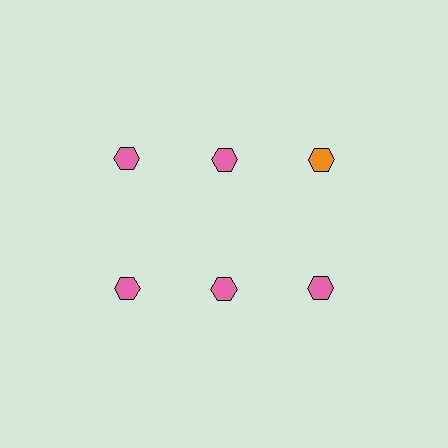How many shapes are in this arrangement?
There are 6 shapes arranged in a grid pattern.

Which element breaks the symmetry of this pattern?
The orange hexagon in the top row, center column breaks the symmetry. All other shapes are pink hexagons.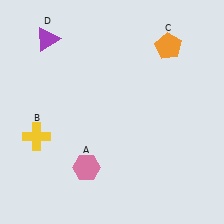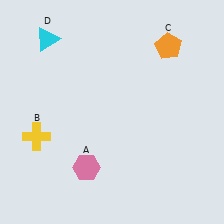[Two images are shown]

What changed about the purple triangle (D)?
In Image 1, D is purple. In Image 2, it changed to cyan.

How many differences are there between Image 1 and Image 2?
There is 1 difference between the two images.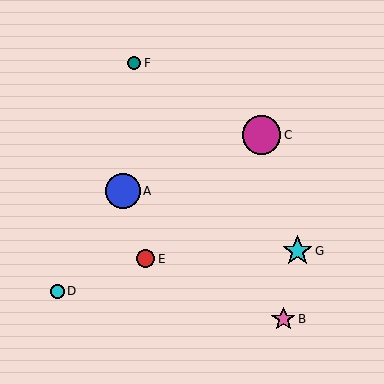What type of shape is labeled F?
Shape F is a teal circle.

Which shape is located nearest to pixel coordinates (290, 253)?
The cyan star (labeled G) at (298, 251) is nearest to that location.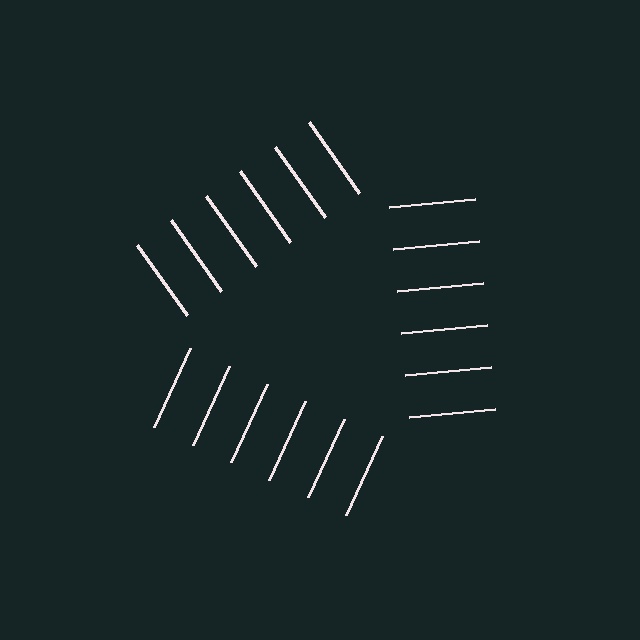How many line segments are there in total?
18 — 6 along each of the 3 edges.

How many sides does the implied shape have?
3 sides — the line-ends trace a triangle.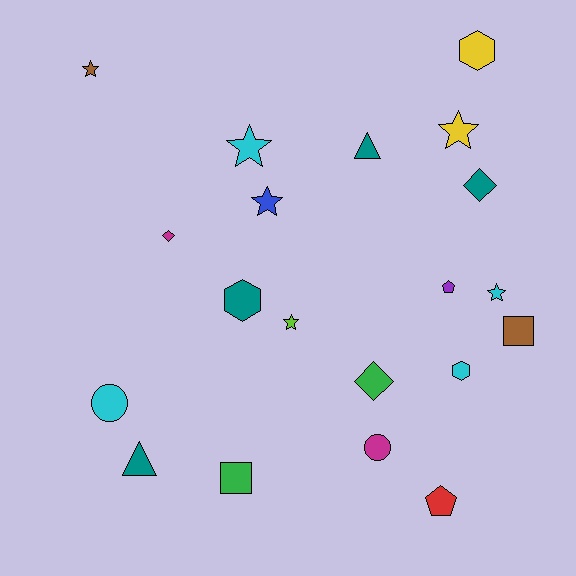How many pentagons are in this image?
There are 2 pentagons.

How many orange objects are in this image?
There are no orange objects.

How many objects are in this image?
There are 20 objects.